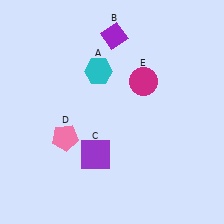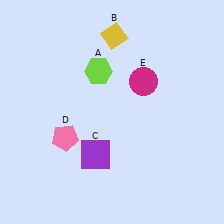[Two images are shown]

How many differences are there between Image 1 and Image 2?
There are 2 differences between the two images.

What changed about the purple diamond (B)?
In Image 1, B is purple. In Image 2, it changed to yellow.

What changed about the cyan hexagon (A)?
In Image 1, A is cyan. In Image 2, it changed to lime.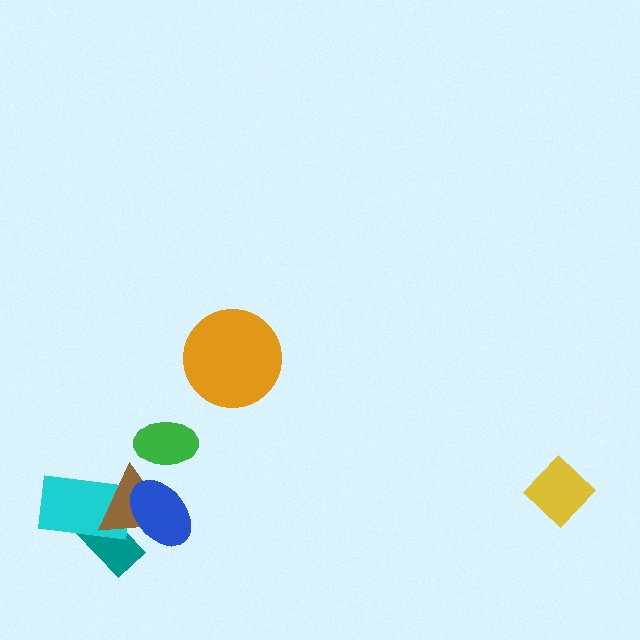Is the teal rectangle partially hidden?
Yes, it is partially covered by another shape.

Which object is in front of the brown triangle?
The blue ellipse is in front of the brown triangle.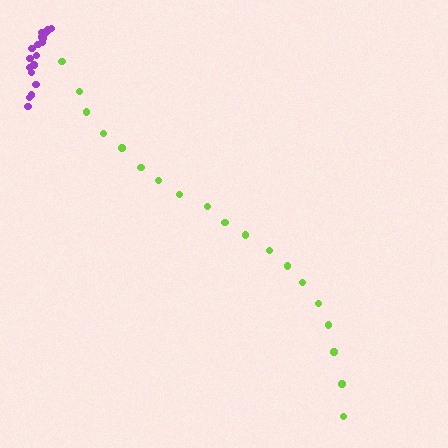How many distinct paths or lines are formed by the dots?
There are 2 distinct paths.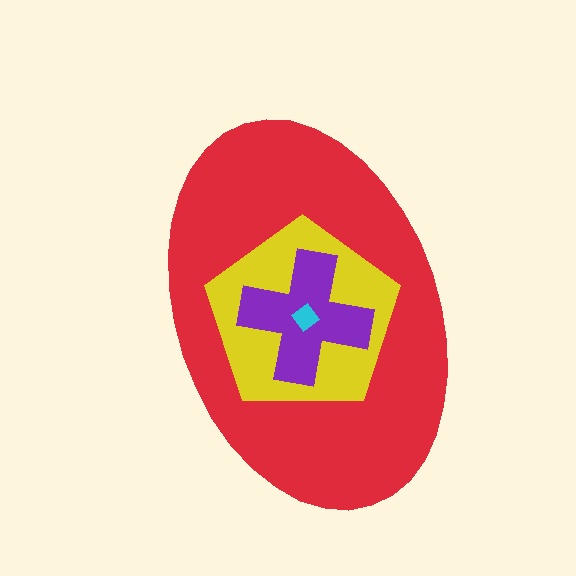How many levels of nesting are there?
4.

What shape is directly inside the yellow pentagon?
The purple cross.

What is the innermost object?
The cyan diamond.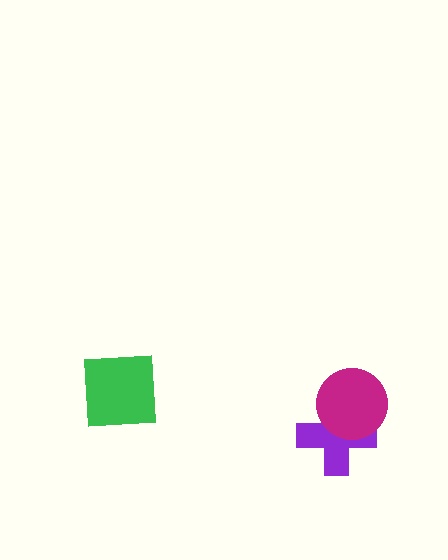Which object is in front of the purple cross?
The magenta circle is in front of the purple cross.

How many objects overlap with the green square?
0 objects overlap with the green square.